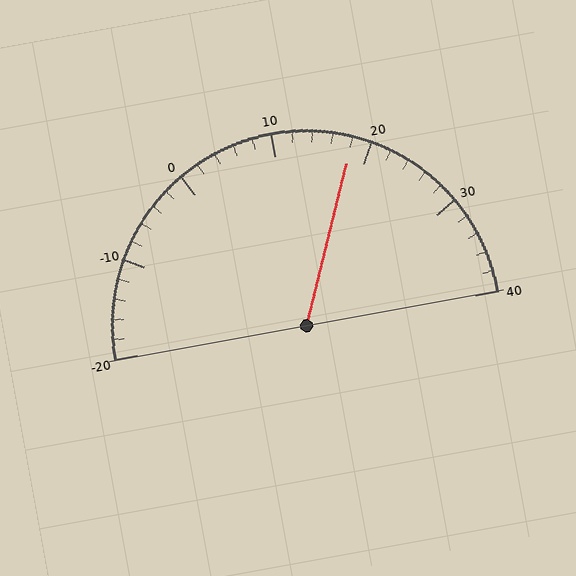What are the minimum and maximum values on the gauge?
The gauge ranges from -20 to 40.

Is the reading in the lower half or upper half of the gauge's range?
The reading is in the upper half of the range (-20 to 40).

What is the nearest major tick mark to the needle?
The nearest major tick mark is 20.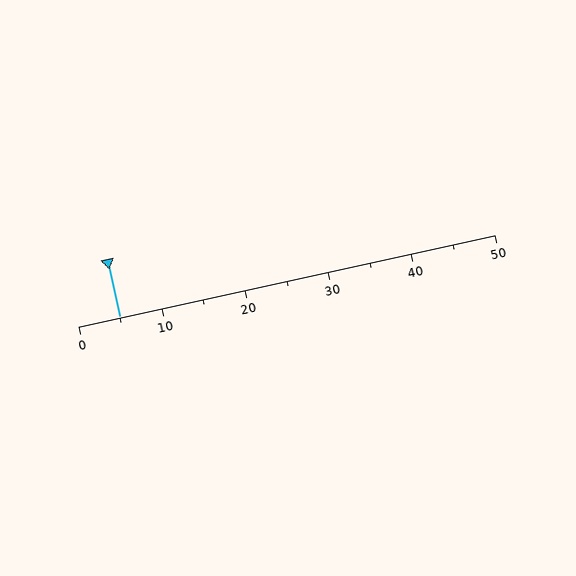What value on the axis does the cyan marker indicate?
The marker indicates approximately 5.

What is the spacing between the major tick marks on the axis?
The major ticks are spaced 10 apart.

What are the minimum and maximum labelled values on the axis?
The axis runs from 0 to 50.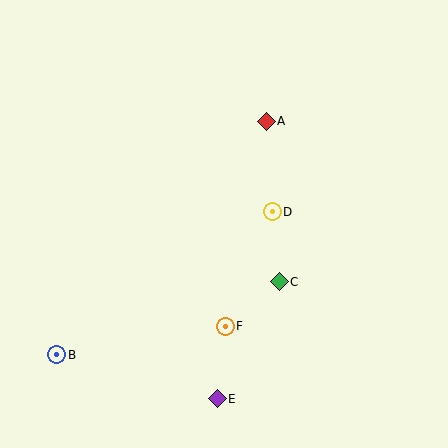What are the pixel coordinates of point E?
Point E is at (217, 399).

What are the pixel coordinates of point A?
Point A is at (266, 121).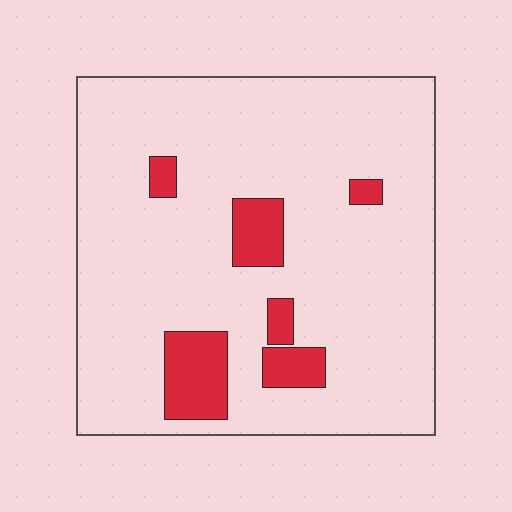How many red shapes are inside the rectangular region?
6.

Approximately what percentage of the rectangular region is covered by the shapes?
Approximately 10%.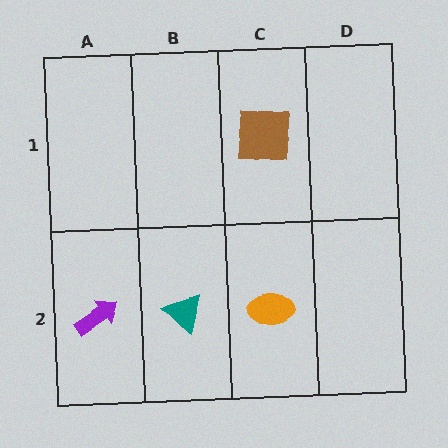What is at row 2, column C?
An orange ellipse.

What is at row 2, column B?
A teal triangle.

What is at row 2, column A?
A purple arrow.